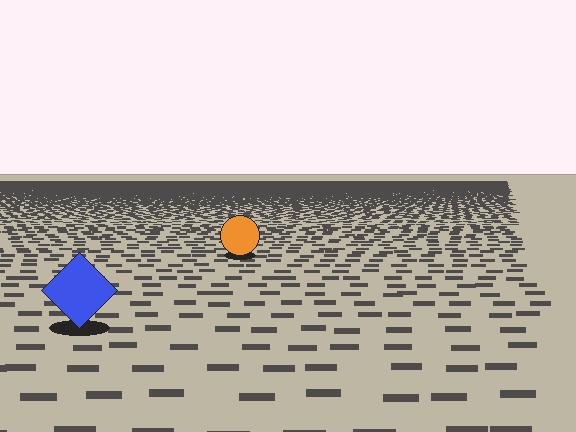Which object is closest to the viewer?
The blue diamond is closest. The texture marks near it are larger and more spread out.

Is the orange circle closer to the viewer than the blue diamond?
No. The blue diamond is closer — you can tell from the texture gradient: the ground texture is coarser near it.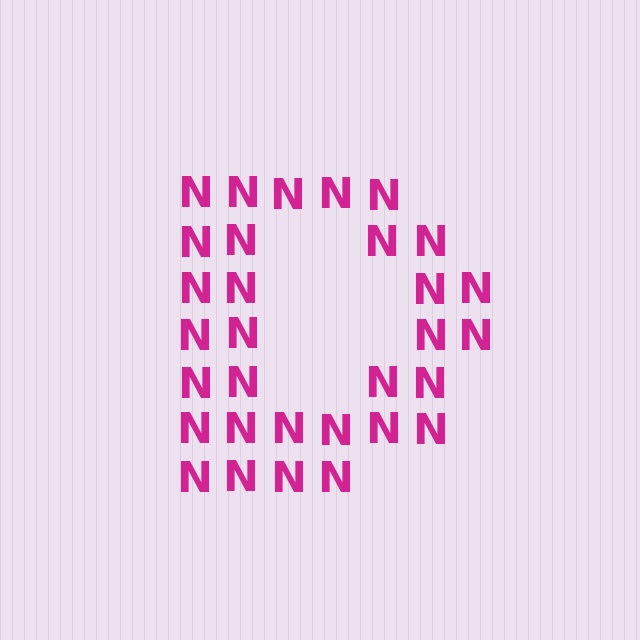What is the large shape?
The large shape is the letter D.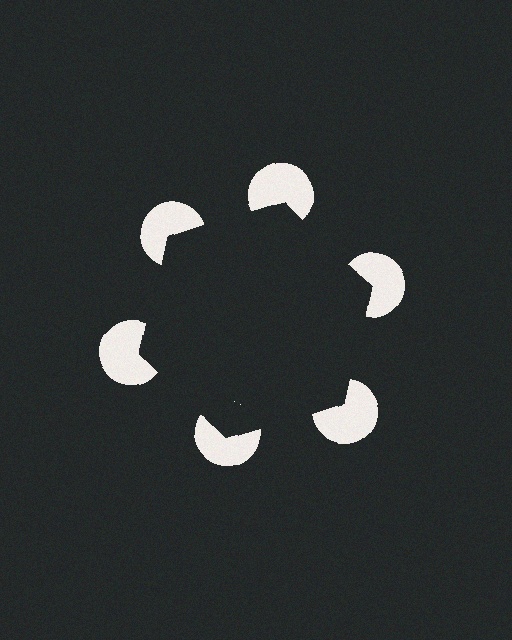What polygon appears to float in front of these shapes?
An illusory hexagon — its edges are inferred from the aligned wedge cuts in the pac-man discs, not physically drawn.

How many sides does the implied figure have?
6 sides.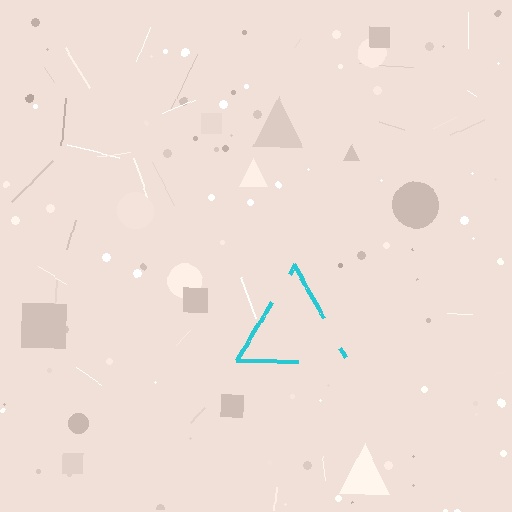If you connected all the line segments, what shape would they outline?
They would outline a triangle.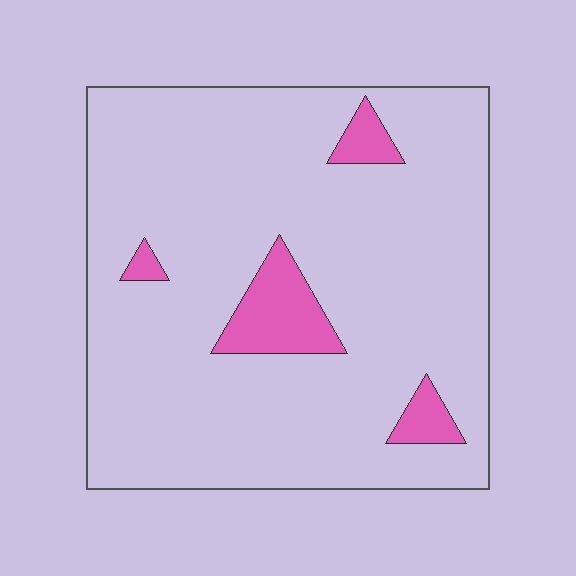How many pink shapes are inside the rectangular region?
4.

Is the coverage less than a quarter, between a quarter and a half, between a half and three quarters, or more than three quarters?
Less than a quarter.